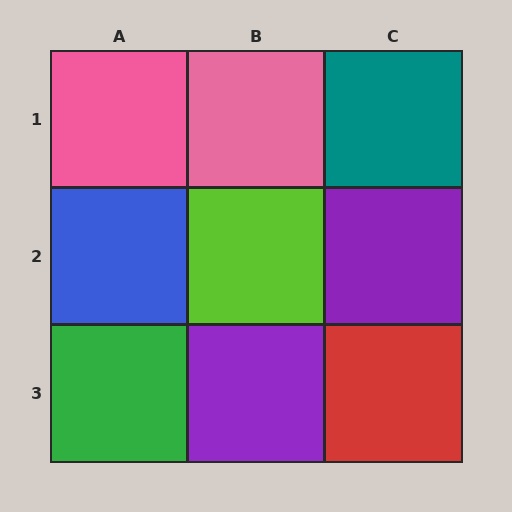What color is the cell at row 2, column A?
Blue.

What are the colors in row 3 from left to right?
Green, purple, red.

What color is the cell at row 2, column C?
Purple.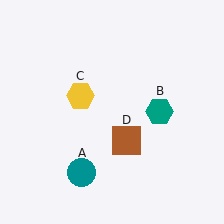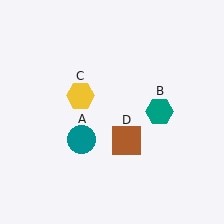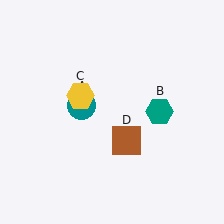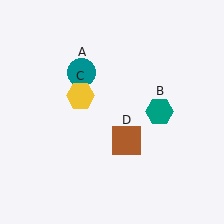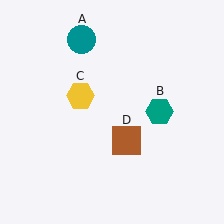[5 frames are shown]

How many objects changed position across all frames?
1 object changed position: teal circle (object A).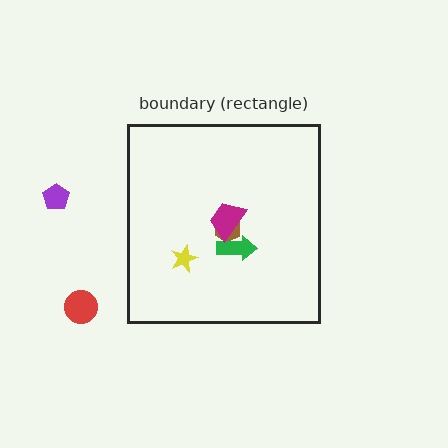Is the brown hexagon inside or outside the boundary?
Inside.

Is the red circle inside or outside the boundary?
Outside.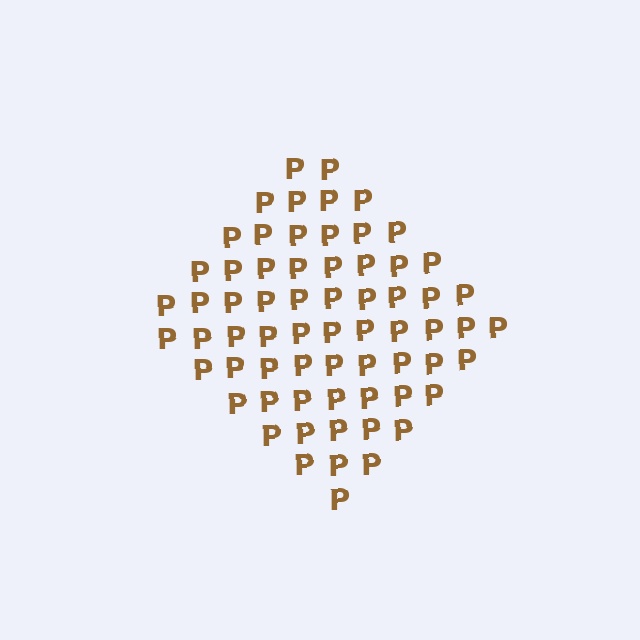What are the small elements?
The small elements are letter P's.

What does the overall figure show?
The overall figure shows a diamond.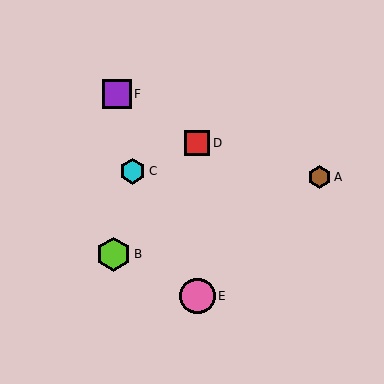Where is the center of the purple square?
The center of the purple square is at (117, 94).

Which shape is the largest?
The pink circle (labeled E) is the largest.